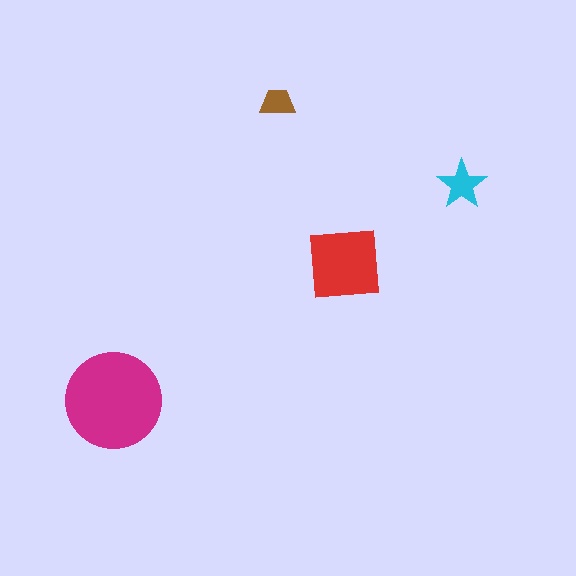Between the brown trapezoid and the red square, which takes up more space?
The red square.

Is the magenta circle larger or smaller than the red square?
Larger.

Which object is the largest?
The magenta circle.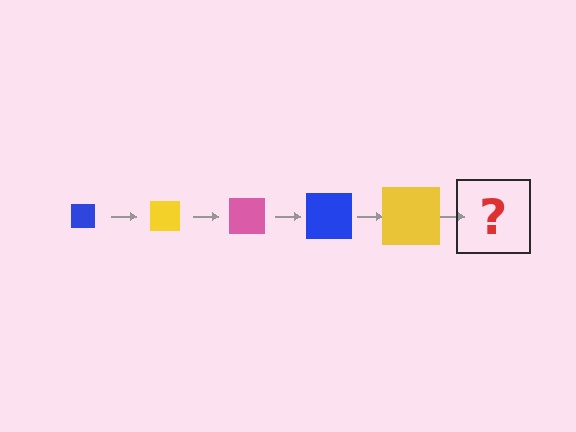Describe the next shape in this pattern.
It should be a pink square, larger than the previous one.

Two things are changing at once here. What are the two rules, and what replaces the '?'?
The two rules are that the square grows larger each step and the color cycles through blue, yellow, and pink. The '?' should be a pink square, larger than the previous one.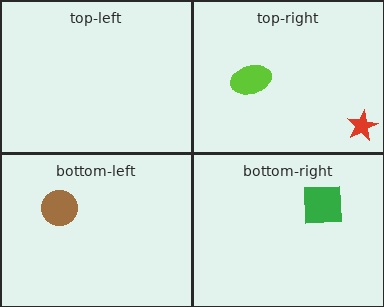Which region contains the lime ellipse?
The top-right region.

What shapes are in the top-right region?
The red star, the lime ellipse.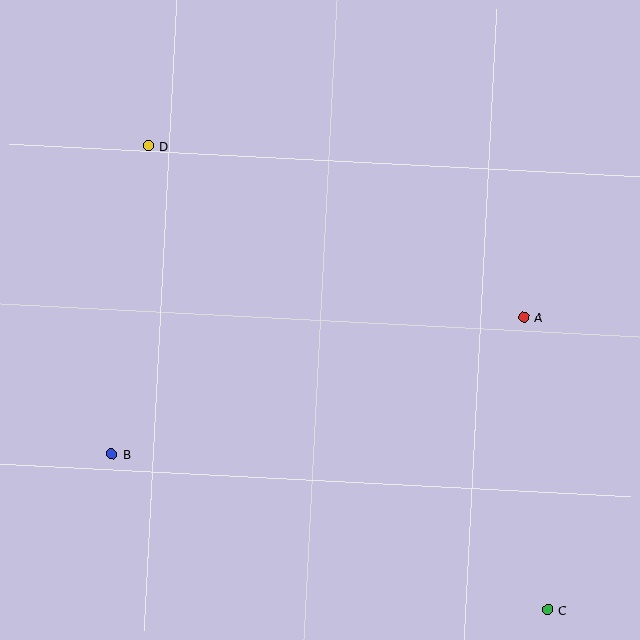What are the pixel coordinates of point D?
Point D is at (148, 145).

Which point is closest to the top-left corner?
Point D is closest to the top-left corner.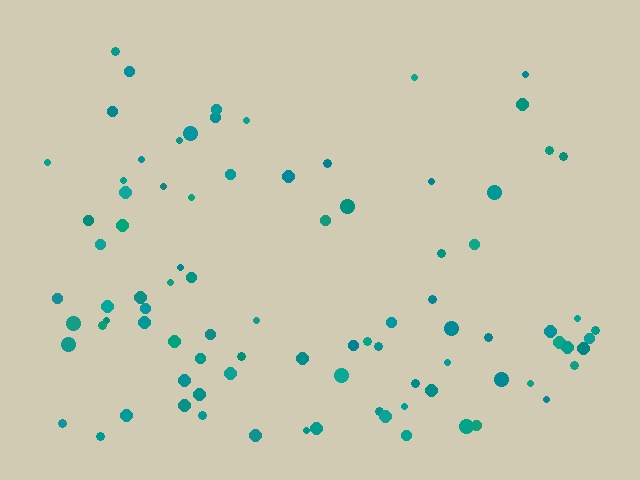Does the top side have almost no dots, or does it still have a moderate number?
Still a moderate number, just noticeably fewer than the bottom.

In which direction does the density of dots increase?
From top to bottom, with the bottom side densest.